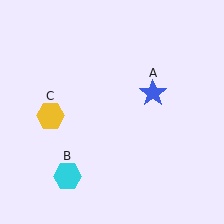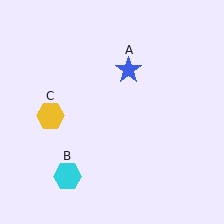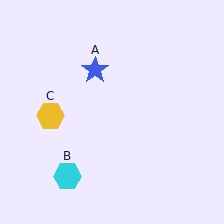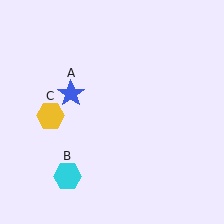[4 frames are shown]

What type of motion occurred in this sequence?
The blue star (object A) rotated counterclockwise around the center of the scene.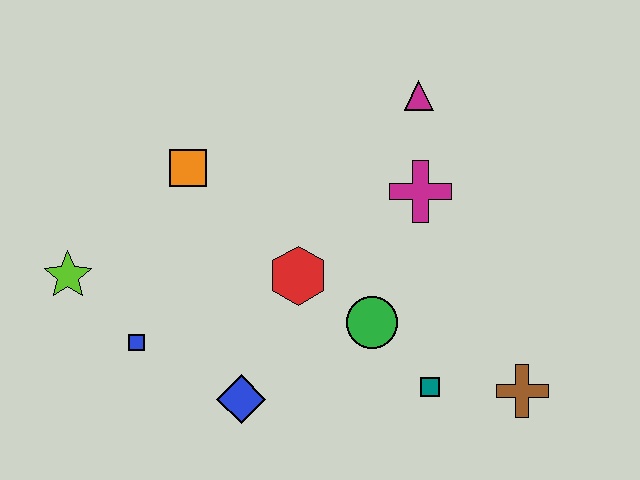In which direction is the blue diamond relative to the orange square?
The blue diamond is below the orange square.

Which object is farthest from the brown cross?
The lime star is farthest from the brown cross.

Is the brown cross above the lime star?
No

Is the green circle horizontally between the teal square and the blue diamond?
Yes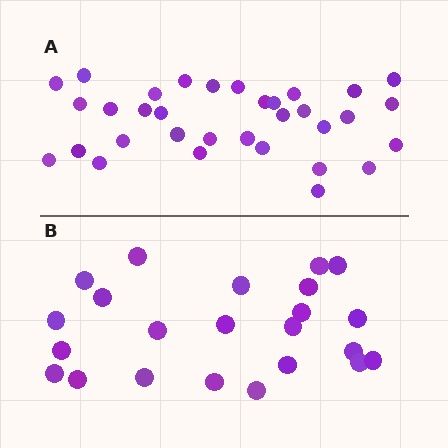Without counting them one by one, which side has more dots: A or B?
Region A (the top region) has more dots.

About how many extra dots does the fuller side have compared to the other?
Region A has roughly 10 or so more dots than region B.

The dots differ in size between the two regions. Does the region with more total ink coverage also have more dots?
No. Region B has more total ink coverage because its dots are larger, but region A actually contains more individual dots. Total area can be misleading — the number of items is what matters here.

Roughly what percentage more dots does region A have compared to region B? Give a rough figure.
About 45% more.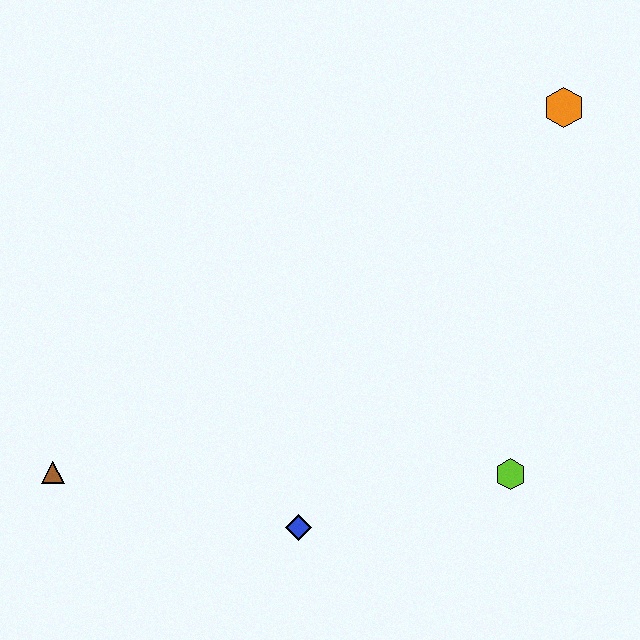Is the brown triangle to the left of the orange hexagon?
Yes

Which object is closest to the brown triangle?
The blue diamond is closest to the brown triangle.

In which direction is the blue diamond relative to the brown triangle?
The blue diamond is to the right of the brown triangle.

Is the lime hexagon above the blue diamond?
Yes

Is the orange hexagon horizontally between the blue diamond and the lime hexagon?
No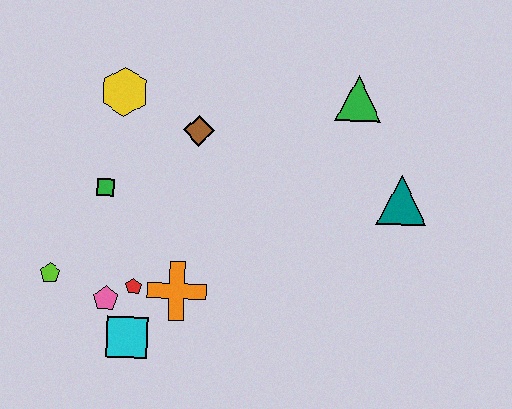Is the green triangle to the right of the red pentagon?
Yes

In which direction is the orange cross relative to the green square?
The orange cross is below the green square.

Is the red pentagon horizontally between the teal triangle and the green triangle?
No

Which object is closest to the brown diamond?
The yellow hexagon is closest to the brown diamond.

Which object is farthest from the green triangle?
The lime pentagon is farthest from the green triangle.